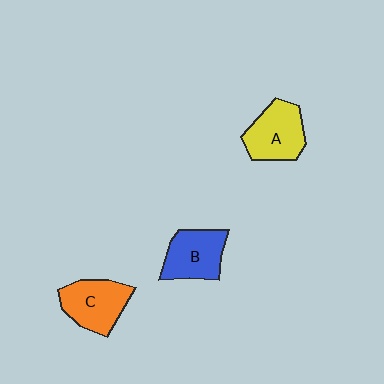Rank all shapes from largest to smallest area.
From largest to smallest: A (yellow), C (orange), B (blue).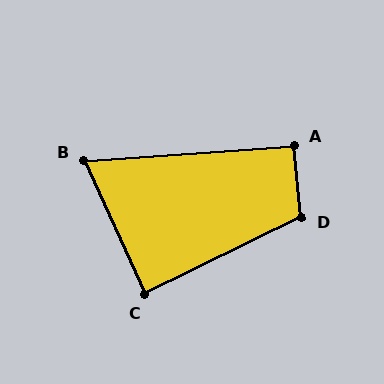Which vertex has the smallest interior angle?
B, at approximately 70 degrees.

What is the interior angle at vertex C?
Approximately 88 degrees (approximately right).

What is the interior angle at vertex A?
Approximately 92 degrees (approximately right).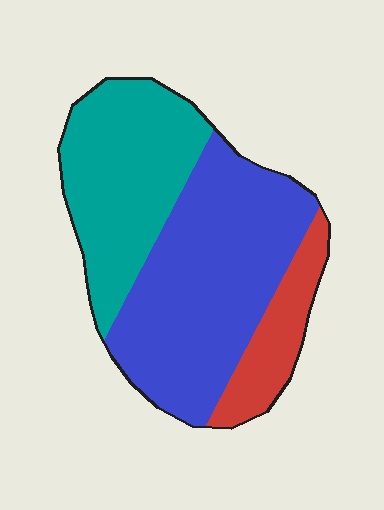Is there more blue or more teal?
Blue.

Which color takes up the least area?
Red, at roughly 15%.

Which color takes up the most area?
Blue, at roughly 50%.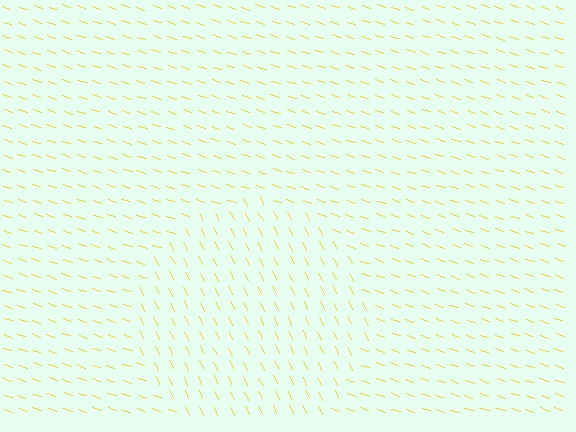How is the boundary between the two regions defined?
The boundary is defined purely by a change in line orientation (approximately 45 degrees difference). All lines are the same color and thickness.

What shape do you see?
I see a circle.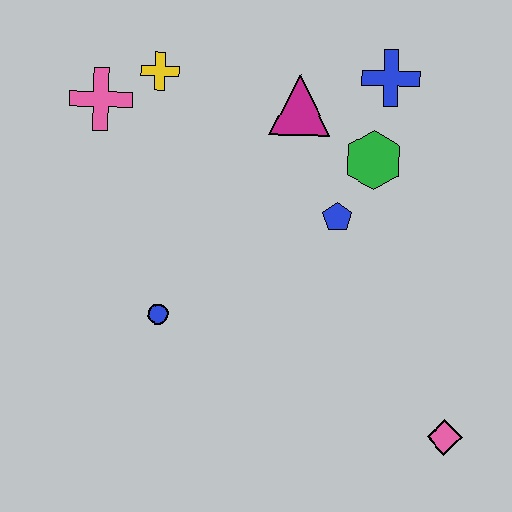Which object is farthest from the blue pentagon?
The pink cross is farthest from the blue pentagon.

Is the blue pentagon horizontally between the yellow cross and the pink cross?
No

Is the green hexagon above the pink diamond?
Yes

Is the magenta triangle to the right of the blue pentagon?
No